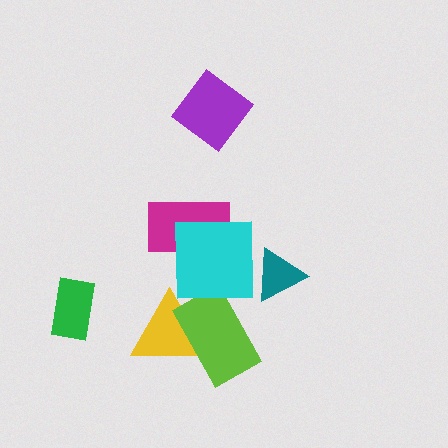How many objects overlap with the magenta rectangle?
1 object overlaps with the magenta rectangle.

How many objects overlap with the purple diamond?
0 objects overlap with the purple diamond.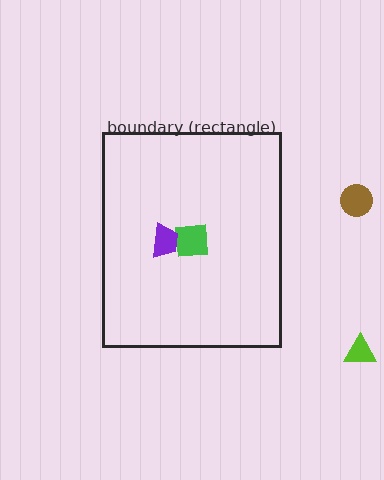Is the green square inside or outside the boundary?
Inside.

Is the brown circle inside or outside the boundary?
Outside.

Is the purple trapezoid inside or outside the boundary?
Inside.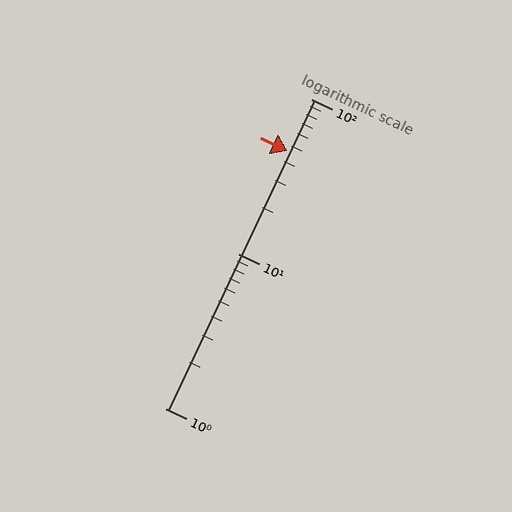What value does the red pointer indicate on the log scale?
The pointer indicates approximately 46.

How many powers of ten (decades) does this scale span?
The scale spans 2 decades, from 1 to 100.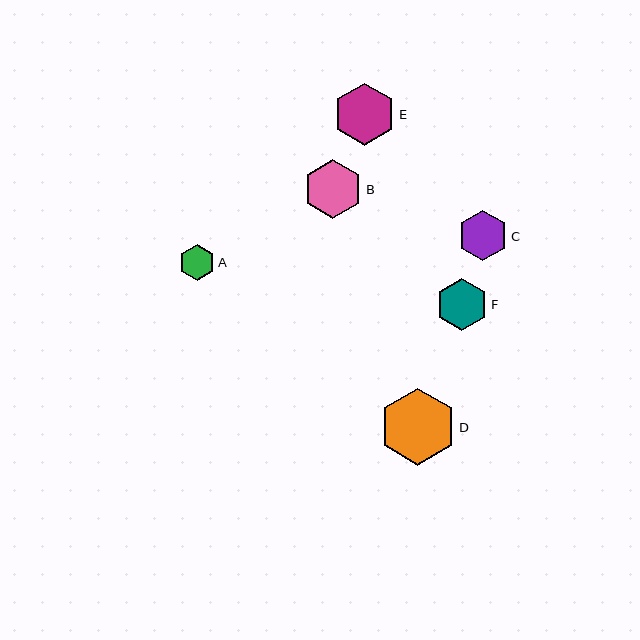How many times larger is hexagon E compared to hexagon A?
Hexagon E is approximately 1.7 times the size of hexagon A.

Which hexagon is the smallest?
Hexagon A is the smallest with a size of approximately 36 pixels.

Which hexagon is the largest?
Hexagon D is the largest with a size of approximately 77 pixels.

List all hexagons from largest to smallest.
From largest to smallest: D, E, B, F, C, A.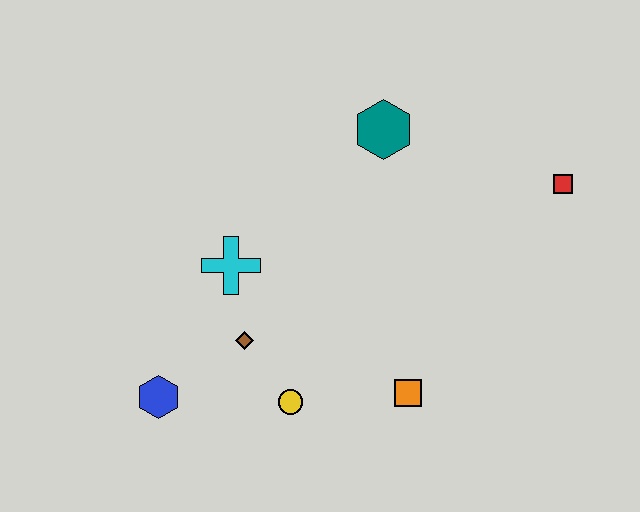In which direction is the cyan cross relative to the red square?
The cyan cross is to the left of the red square.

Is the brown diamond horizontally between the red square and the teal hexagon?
No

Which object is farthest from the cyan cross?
The red square is farthest from the cyan cross.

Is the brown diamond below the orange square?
No